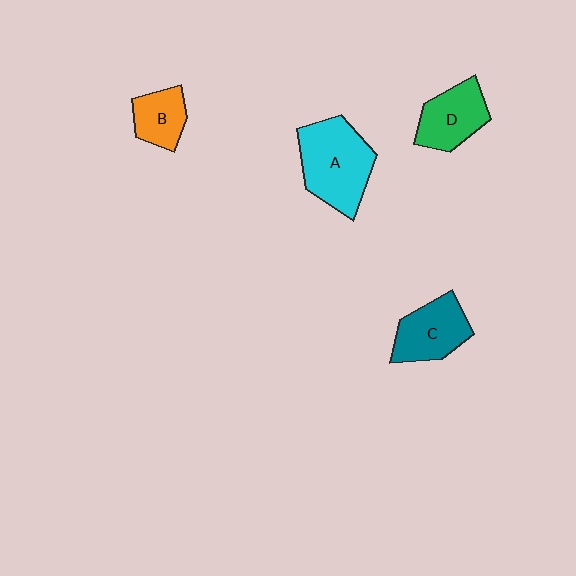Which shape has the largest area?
Shape A (cyan).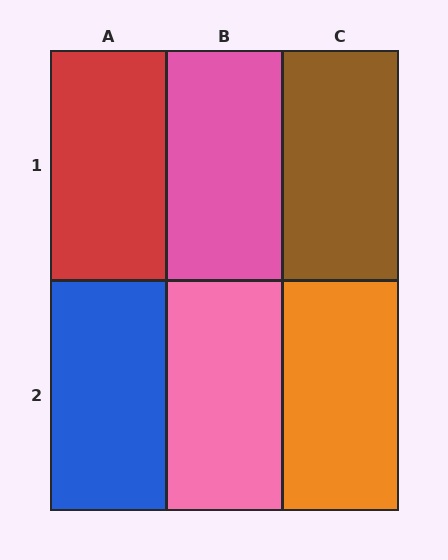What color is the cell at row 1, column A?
Red.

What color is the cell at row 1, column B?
Pink.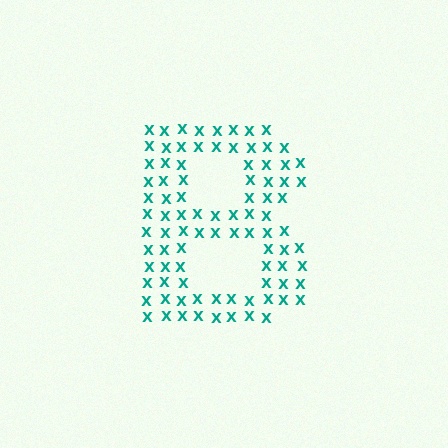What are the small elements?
The small elements are letter X's.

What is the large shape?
The large shape is the letter B.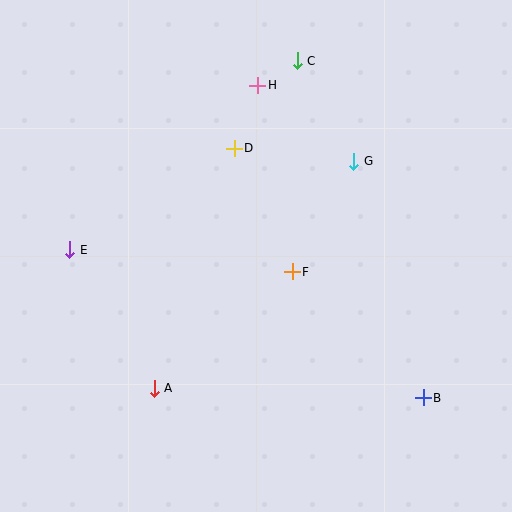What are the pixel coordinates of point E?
Point E is at (70, 250).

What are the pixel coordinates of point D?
Point D is at (234, 148).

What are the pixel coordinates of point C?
Point C is at (297, 61).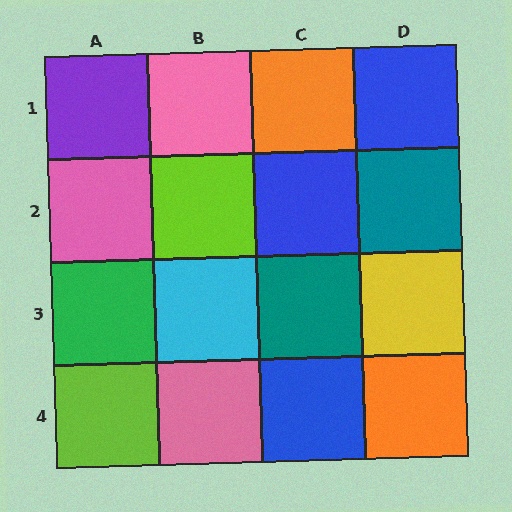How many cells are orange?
2 cells are orange.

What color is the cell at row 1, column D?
Blue.